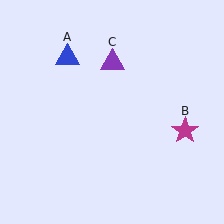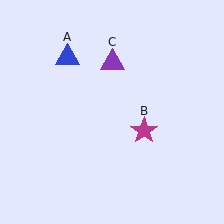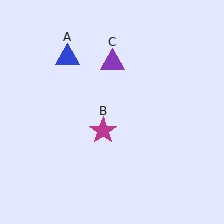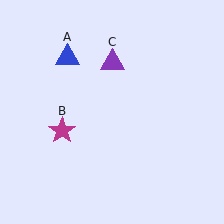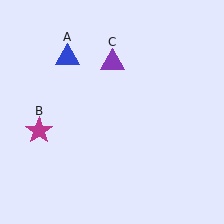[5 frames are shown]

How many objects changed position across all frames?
1 object changed position: magenta star (object B).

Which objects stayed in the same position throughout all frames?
Blue triangle (object A) and purple triangle (object C) remained stationary.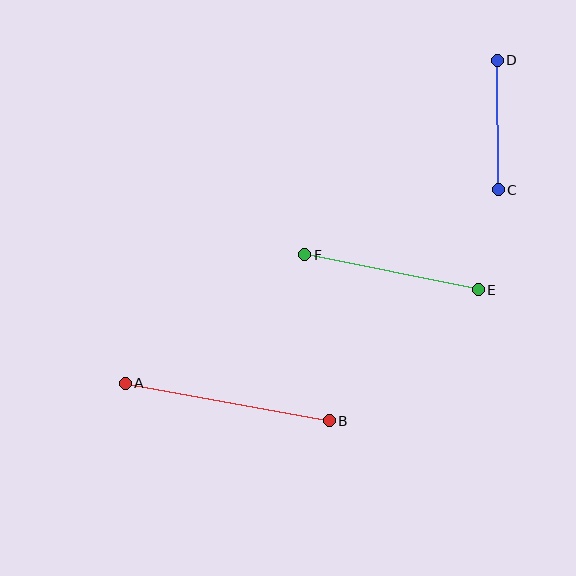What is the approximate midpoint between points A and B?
The midpoint is at approximately (227, 402) pixels.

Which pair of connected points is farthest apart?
Points A and B are farthest apart.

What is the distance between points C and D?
The distance is approximately 130 pixels.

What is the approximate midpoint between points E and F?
The midpoint is at approximately (391, 272) pixels.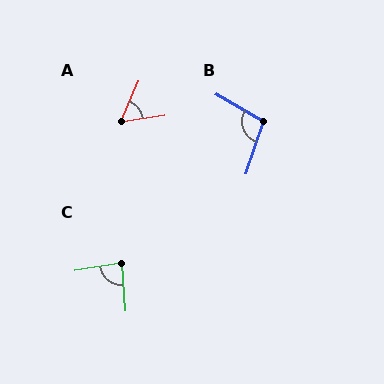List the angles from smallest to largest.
A (58°), C (84°), B (101°).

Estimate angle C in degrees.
Approximately 84 degrees.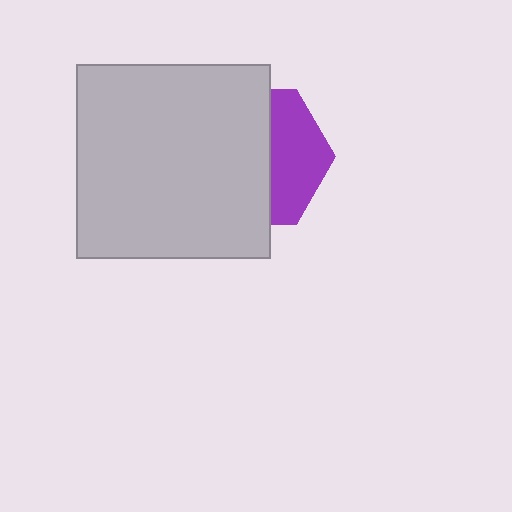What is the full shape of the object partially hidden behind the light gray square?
The partially hidden object is a purple hexagon.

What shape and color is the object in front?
The object in front is a light gray square.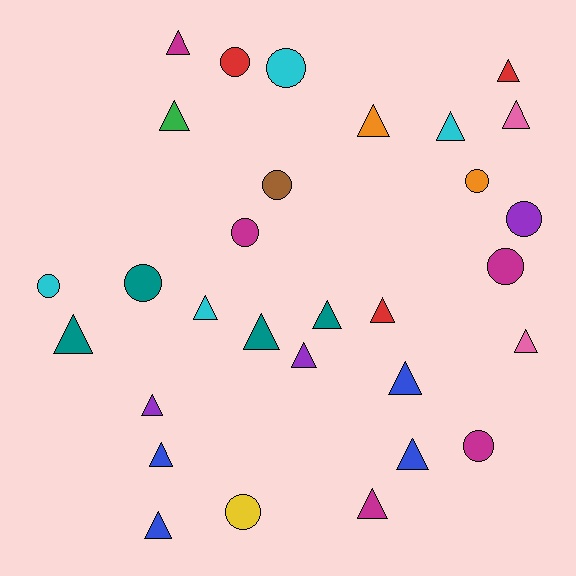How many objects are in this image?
There are 30 objects.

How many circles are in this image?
There are 11 circles.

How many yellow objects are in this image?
There is 1 yellow object.